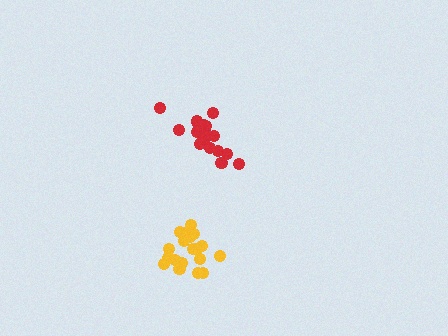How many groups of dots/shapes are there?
There are 2 groups.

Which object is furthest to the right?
The red cluster is rightmost.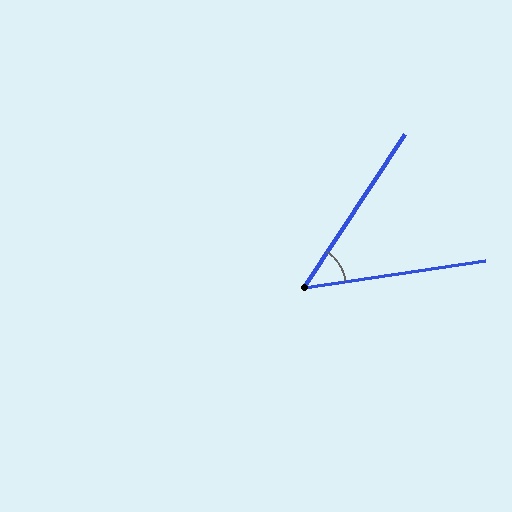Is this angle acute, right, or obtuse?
It is acute.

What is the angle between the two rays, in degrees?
Approximately 48 degrees.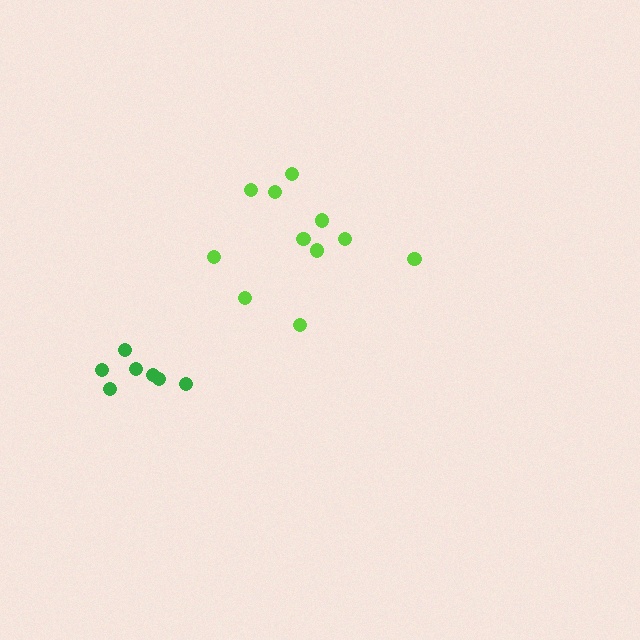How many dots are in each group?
Group 1: 11 dots, Group 2: 7 dots (18 total).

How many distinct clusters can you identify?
There are 2 distinct clusters.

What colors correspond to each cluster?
The clusters are colored: lime, green.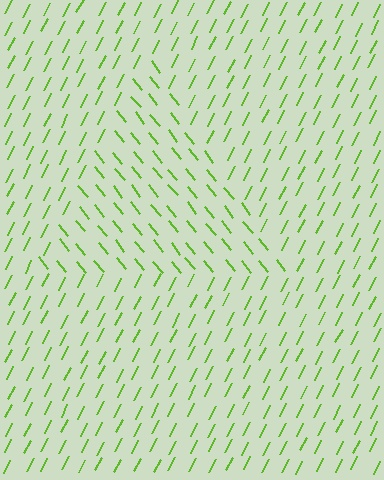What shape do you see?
I see a triangle.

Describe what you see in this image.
The image is filled with small lime line segments. A triangle region in the image has lines oriented differently from the surrounding lines, creating a visible texture boundary.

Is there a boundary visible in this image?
Yes, there is a texture boundary formed by a change in line orientation.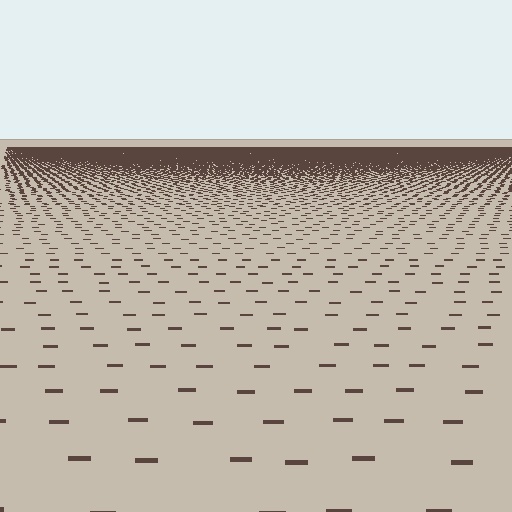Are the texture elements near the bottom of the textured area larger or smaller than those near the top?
Larger. Near the bottom, elements are closer to the viewer and appear at a bigger on-screen size.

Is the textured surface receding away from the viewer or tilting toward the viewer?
The surface is receding away from the viewer. Texture elements get smaller and denser toward the top.